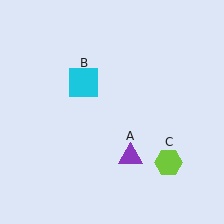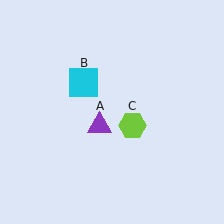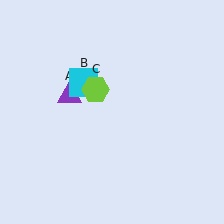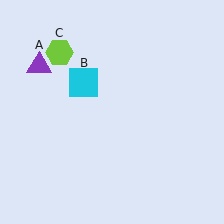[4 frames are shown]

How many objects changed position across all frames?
2 objects changed position: purple triangle (object A), lime hexagon (object C).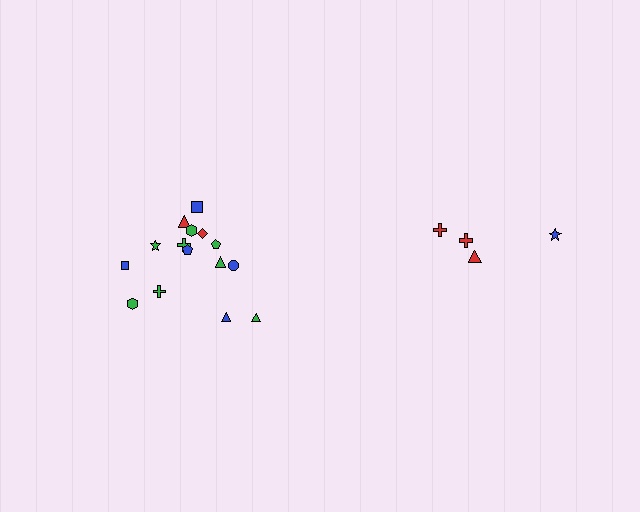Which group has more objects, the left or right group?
The left group.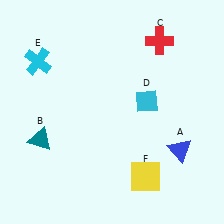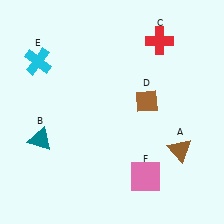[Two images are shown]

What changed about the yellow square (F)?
In Image 1, F is yellow. In Image 2, it changed to pink.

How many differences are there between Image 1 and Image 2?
There are 3 differences between the two images.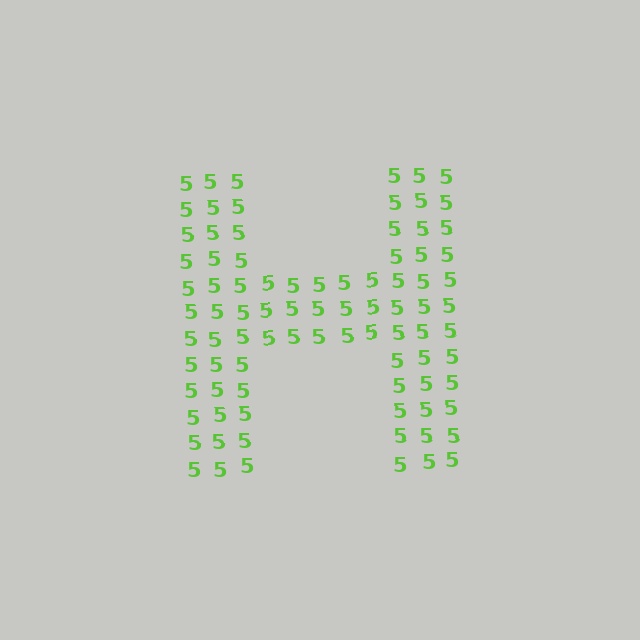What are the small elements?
The small elements are digit 5's.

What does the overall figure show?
The overall figure shows the letter H.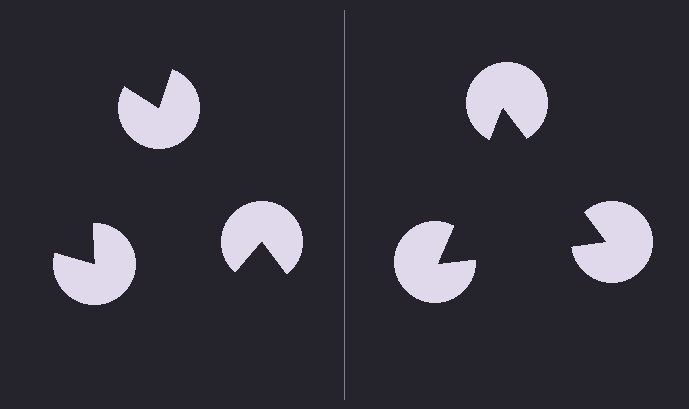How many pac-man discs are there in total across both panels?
6 — 3 on each side.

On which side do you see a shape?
An illusory triangle appears on the right side. On the left side the wedge cuts are rotated, so no coherent shape forms.